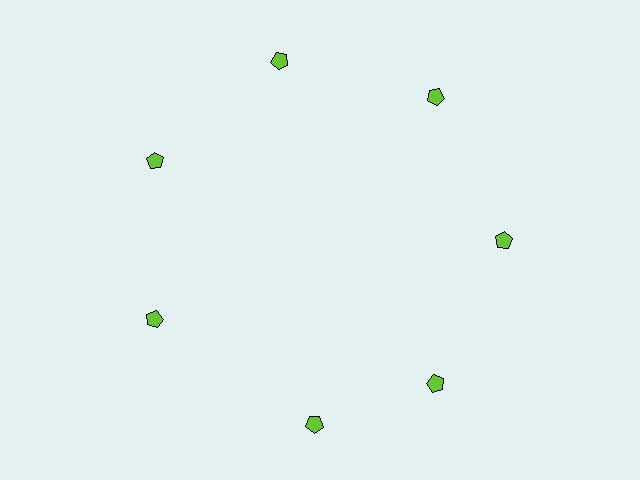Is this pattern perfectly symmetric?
No. The 7 lime pentagons are arranged in a ring, but one element near the 6 o'clock position is rotated out of alignment along the ring, breaking the 7-fold rotational symmetry.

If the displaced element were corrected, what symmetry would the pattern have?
It would have 7-fold rotational symmetry — the pattern would map onto itself every 51 degrees.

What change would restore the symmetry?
The symmetry would be restored by rotating it back into even spacing with its neighbors so that all 7 pentagons sit at equal angles and equal distance from the center.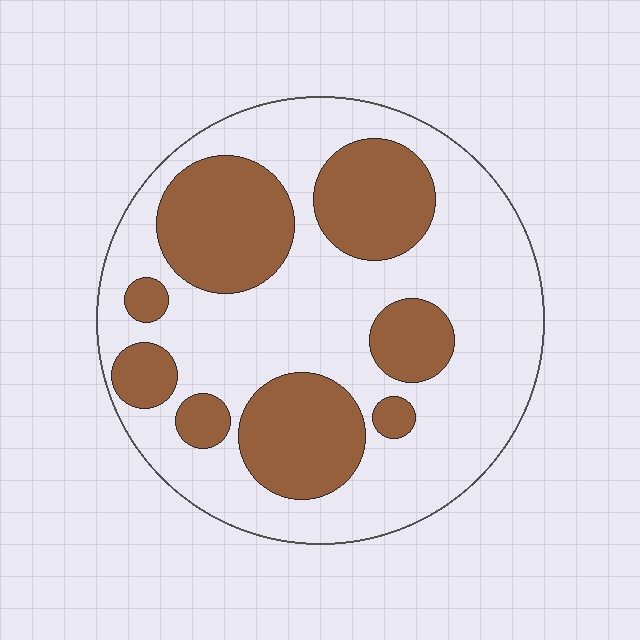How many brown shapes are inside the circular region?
8.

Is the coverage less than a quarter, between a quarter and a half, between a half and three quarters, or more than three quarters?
Between a quarter and a half.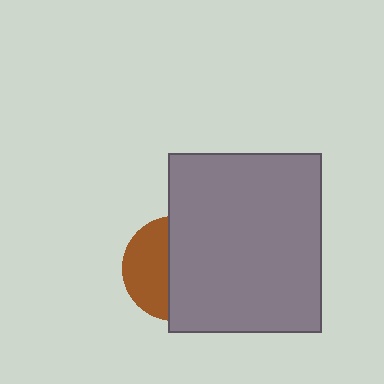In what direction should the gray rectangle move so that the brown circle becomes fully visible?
The gray rectangle should move right. That is the shortest direction to clear the overlap and leave the brown circle fully visible.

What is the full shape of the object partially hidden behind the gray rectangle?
The partially hidden object is a brown circle.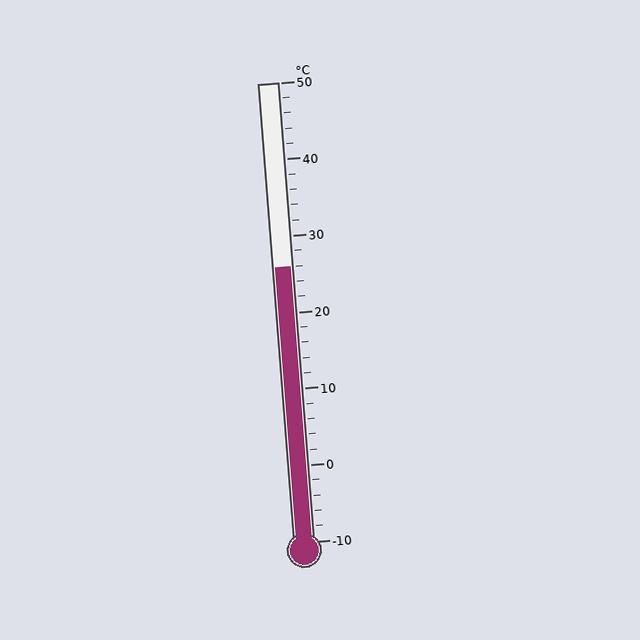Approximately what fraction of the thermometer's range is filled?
The thermometer is filled to approximately 60% of its range.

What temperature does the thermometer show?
The thermometer shows approximately 26°C.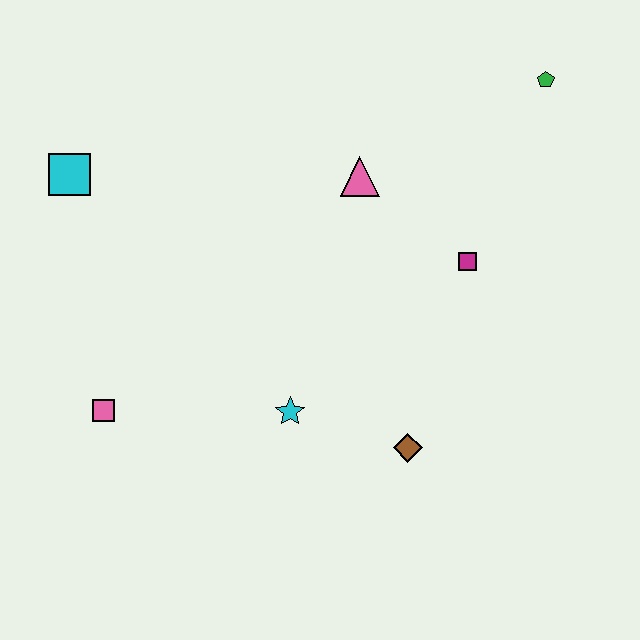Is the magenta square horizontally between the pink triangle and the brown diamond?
No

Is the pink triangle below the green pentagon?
Yes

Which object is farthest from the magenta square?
The cyan square is farthest from the magenta square.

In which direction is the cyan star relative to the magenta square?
The cyan star is to the left of the magenta square.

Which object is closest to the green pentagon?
The magenta square is closest to the green pentagon.